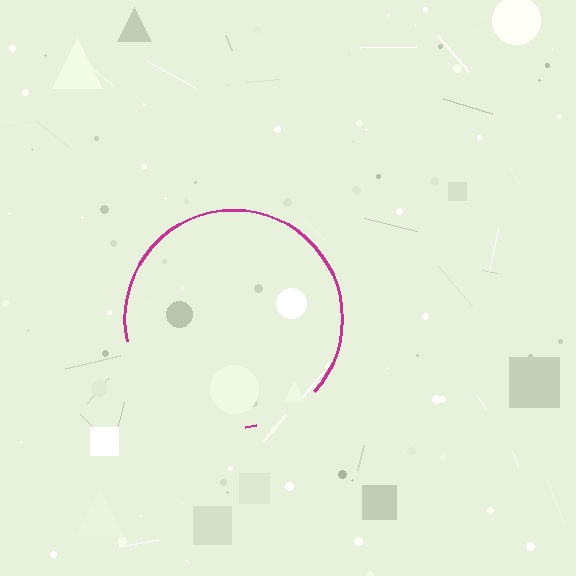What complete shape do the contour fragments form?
The contour fragments form a circle.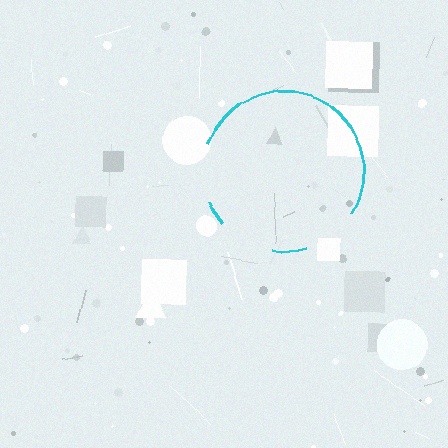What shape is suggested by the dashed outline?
The dashed outline suggests a circle.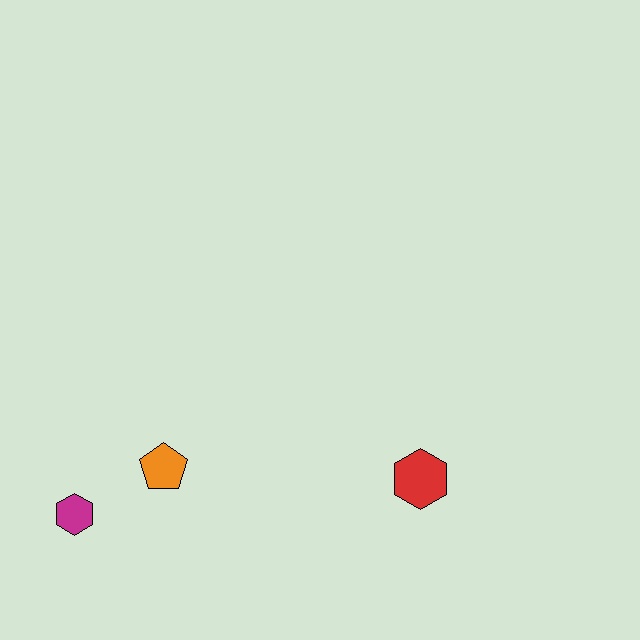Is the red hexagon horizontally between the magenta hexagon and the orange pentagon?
No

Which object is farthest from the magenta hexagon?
The red hexagon is farthest from the magenta hexagon.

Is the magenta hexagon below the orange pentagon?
Yes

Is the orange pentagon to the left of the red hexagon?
Yes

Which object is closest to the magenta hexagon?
The orange pentagon is closest to the magenta hexagon.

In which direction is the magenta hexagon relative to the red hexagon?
The magenta hexagon is to the left of the red hexagon.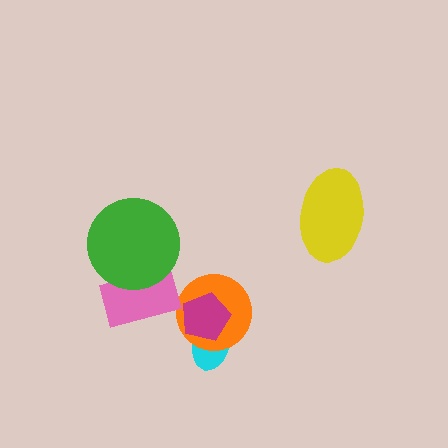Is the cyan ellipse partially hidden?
Yes, it is partially covered by another shape.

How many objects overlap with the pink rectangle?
1 object overlaps with the pink rectangle.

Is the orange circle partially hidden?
Yes, it is partially covered by another shape.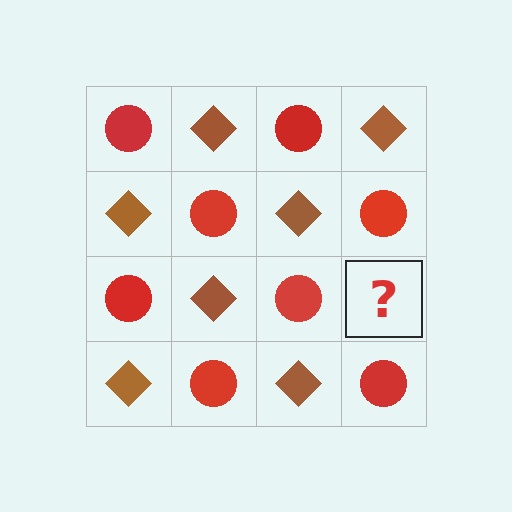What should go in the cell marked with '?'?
The missing cell should contain a brown diamond.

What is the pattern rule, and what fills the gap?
The rule is that it alternates red circle and brown diamond in a checkerboard pattern. The gap should be filled with a brown diamond.